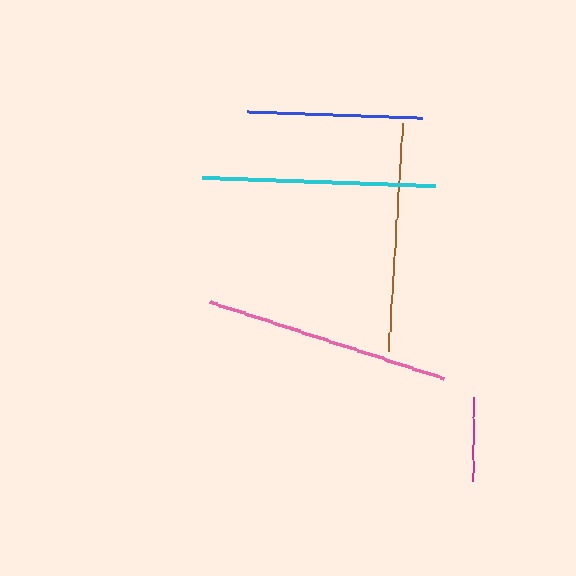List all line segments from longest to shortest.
From longest to shortest: pink, cyan, brown, blue, magenta.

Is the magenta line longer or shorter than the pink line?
The pink line is longer than the magenta line.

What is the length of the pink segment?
The pink segment is approximately 246 pixels long.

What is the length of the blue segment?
The blue segment is approximately 175 pixels long.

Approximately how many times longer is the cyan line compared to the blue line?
The cyan line is approximately 1.3 times the length of the blue line.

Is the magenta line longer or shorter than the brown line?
The brown line is longer than the magenta line.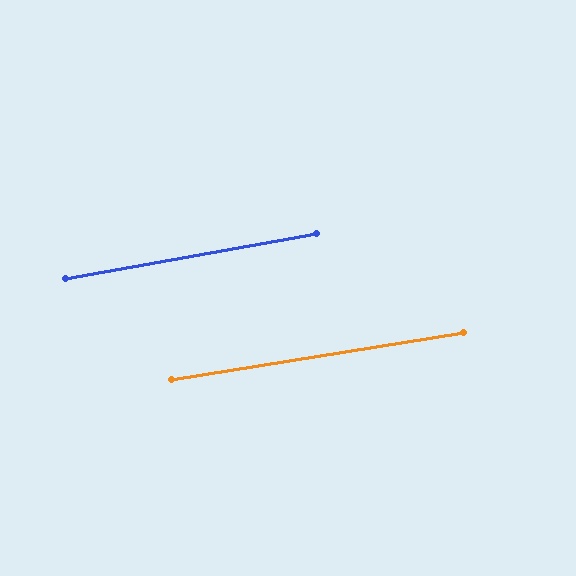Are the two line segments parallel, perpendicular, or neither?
Parallel — their directions differ by only 1.0°.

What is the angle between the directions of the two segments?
Approximately 1 degree.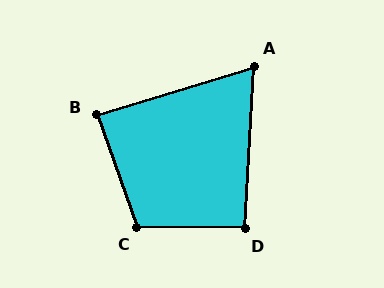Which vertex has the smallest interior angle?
A, at approximately 70 degrees.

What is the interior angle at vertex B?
Approximately 88 degrees (approximately right).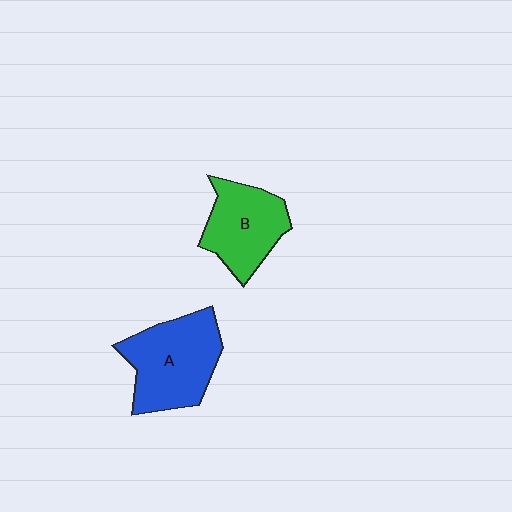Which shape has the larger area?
Shape A (blue).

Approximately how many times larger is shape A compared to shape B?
Approximately 1.3 times.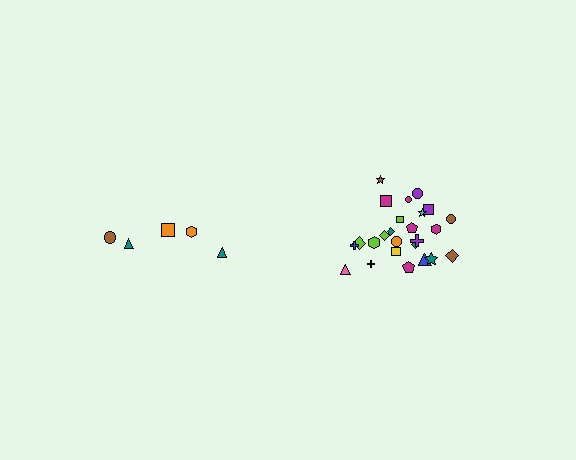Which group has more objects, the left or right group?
The right group.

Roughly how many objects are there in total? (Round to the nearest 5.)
Roughly 30 objects in total.